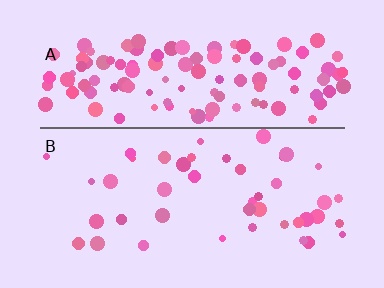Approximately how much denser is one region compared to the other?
Approximately 2.9× — region A over region B.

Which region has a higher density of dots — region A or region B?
A (the top).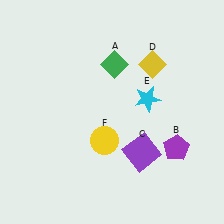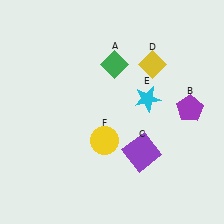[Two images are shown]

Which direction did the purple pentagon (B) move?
The purple pentagon (B) moved up.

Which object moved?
The purple pentagon (B) moved up.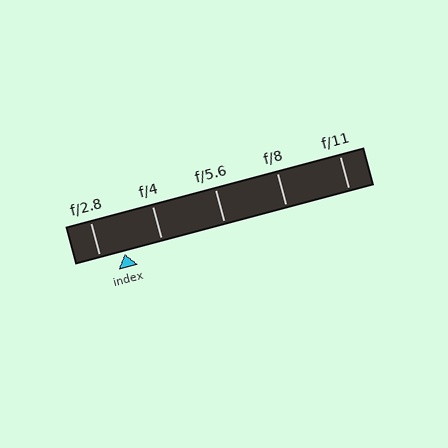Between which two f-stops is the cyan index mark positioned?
The index mark is between f/2.8 and f/4.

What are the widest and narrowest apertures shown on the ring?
The widest aperture shown is f/2.8 and the narrowest is f/11.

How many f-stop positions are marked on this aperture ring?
There are 5 f-stop positions marked.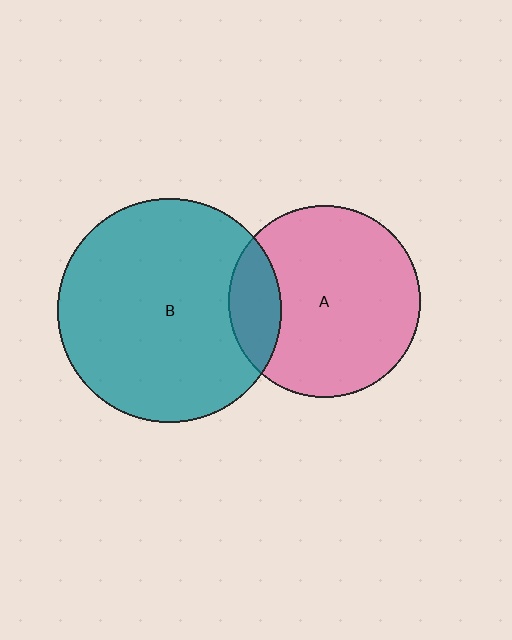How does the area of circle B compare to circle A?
Approximately 1.4 times.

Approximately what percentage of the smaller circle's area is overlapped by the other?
Approximately 15%.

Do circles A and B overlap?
Yes.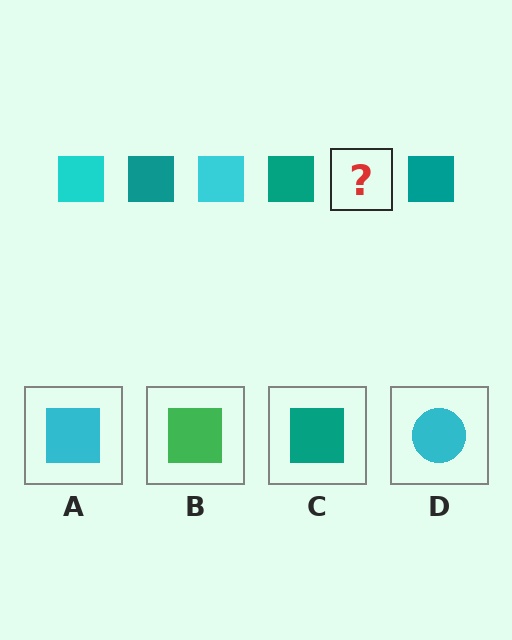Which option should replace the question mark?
Option A.